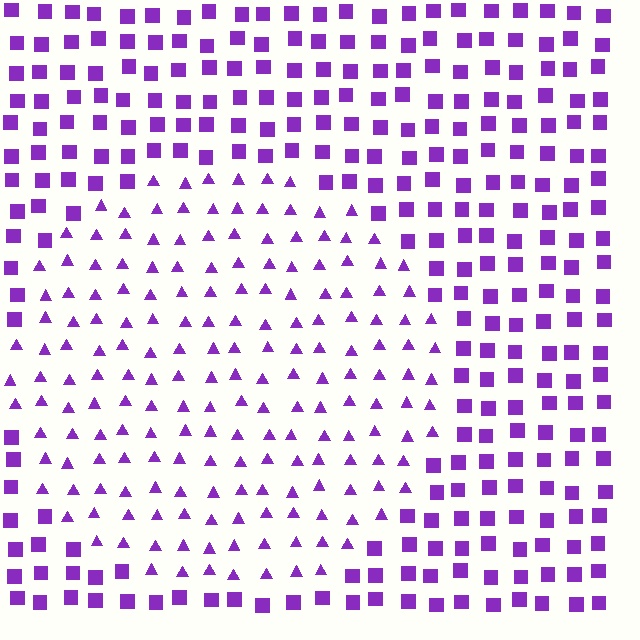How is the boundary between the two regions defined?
The boundary is defined by a change in element shape: triangles inside vs. squares outside. All elements share the same color and spacing.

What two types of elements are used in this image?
The image uses triangles inside the circle region and squares outside it.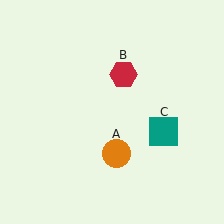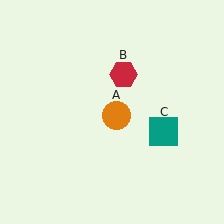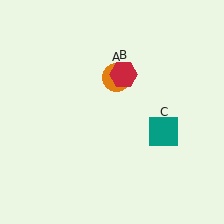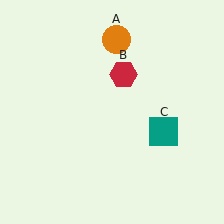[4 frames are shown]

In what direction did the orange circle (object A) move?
The orange circle (object A) moved up.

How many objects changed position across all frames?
1 object changed position: orange circle (object A).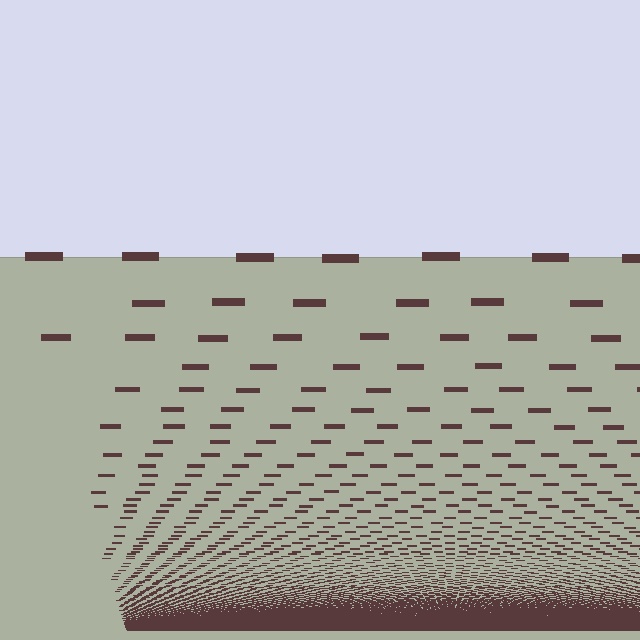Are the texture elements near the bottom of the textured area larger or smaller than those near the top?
Smaller. The gradient is inverted — elements near the bottom are smaller and denser.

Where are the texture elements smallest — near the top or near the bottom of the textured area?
Near the bottom.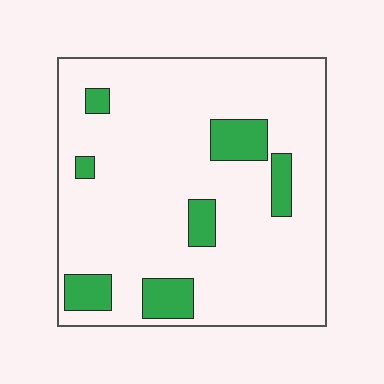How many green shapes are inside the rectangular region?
7.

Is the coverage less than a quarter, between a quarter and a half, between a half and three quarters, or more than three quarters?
Less than a quarter.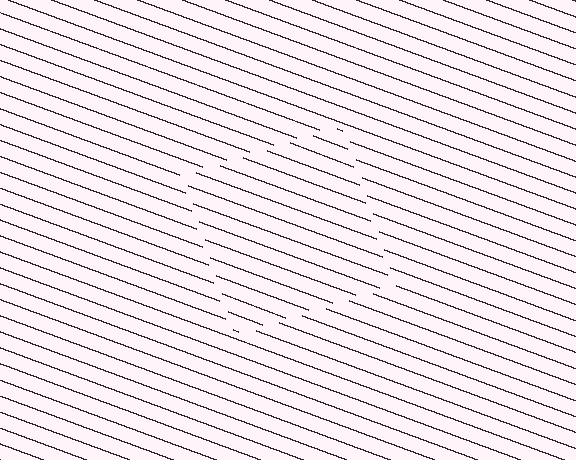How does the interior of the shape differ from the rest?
The interior of the shape contains the same grating, shifted by half a period — the contour is defined by the phase discontinuity where line-ends from the inner and outer gratings abut.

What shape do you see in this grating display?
An illusory square. The interior of the shape contains the same grating, shifted by half a period — the contour is defined by the phase discontinuity where line-ends from the inner and outer gratings abut.